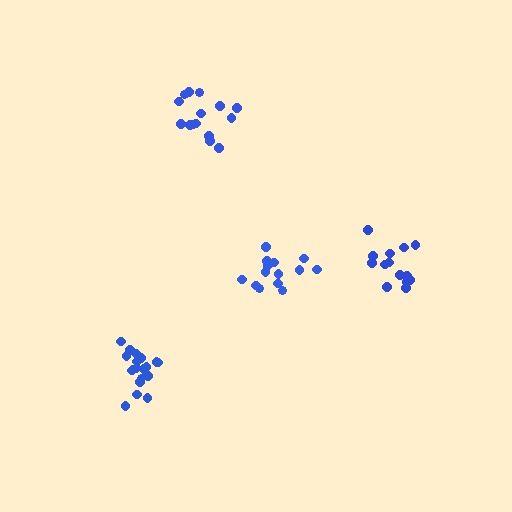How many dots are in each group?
Group 1: 15 dots, Group 2: 14 dots, Group 3: 19 dots, Group 4: 14 dots (62 total).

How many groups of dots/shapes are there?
There are 4 groups.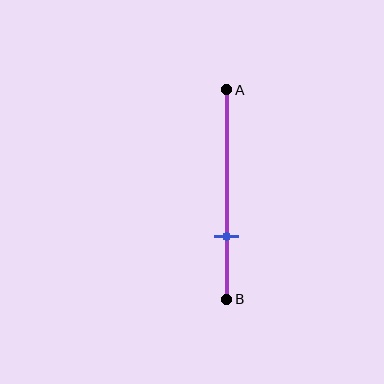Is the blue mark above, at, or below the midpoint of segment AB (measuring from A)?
The blue mark is below the midpoint of segment AB.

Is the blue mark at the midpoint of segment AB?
No, the mark is at about 70% from A, not at the 50% midpoint.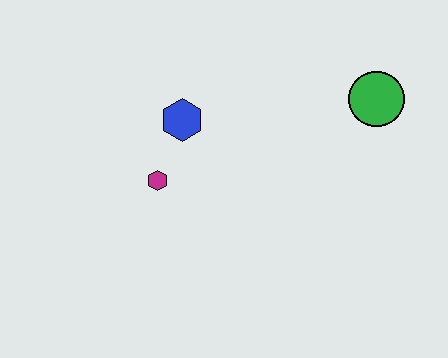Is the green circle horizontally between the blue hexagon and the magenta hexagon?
No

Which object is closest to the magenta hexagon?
The blue hexagon is closest to the magenta hexagon.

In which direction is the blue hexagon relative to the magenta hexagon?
The blue hexagon is above the magenta hexagon.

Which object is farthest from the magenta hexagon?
The green circle is farthest from the magenta hexagon.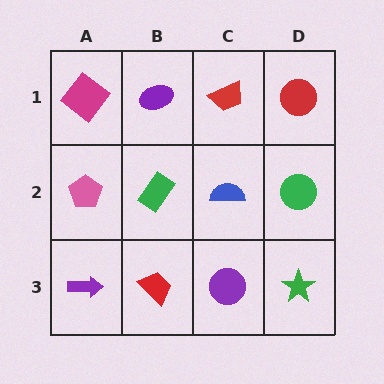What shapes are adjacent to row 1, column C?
A blue semicircle (row 2, column C), a purple ellipse (row 1, column B), a red circle (row 1, column D).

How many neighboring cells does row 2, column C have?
4.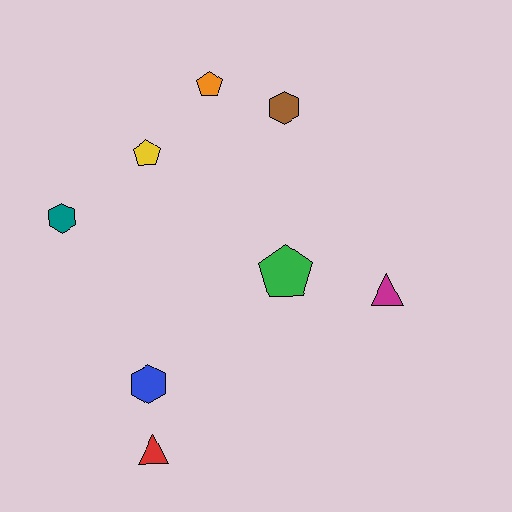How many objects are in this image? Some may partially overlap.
There are 8 objects.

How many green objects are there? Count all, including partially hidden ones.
There is 1 green object.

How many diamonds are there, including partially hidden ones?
There are no diamonds.